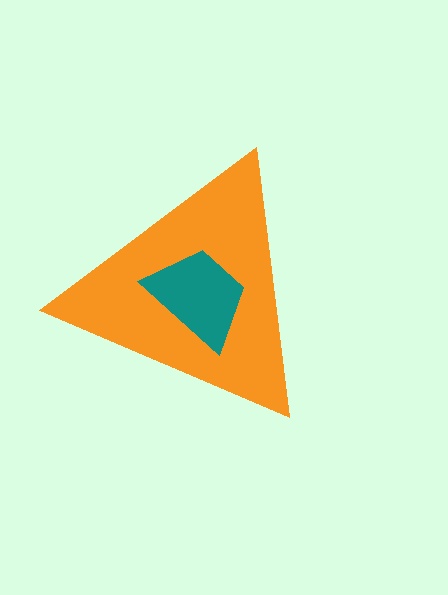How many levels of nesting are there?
2.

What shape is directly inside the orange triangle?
The teal trapezoid.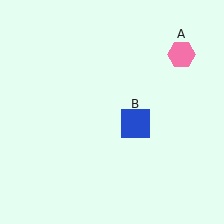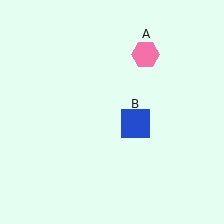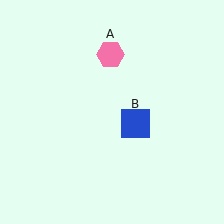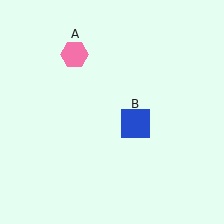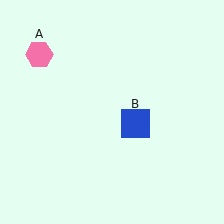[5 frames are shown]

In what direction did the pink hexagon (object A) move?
The pink hexagon (object A) moved left.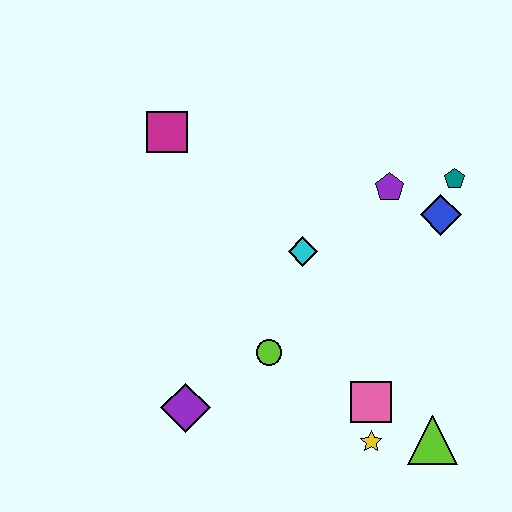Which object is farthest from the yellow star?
The magenta square is farthest from the yellow star.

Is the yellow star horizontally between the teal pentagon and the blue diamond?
No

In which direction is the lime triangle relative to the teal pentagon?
The lime triangle is below the teal pentagon.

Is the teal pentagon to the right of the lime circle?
Yes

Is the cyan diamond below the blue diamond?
Yes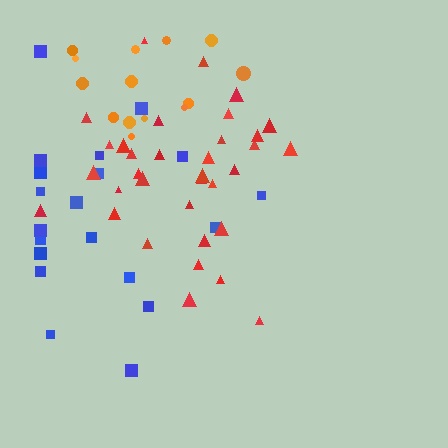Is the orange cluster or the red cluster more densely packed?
Orange.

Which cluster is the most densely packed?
Orange.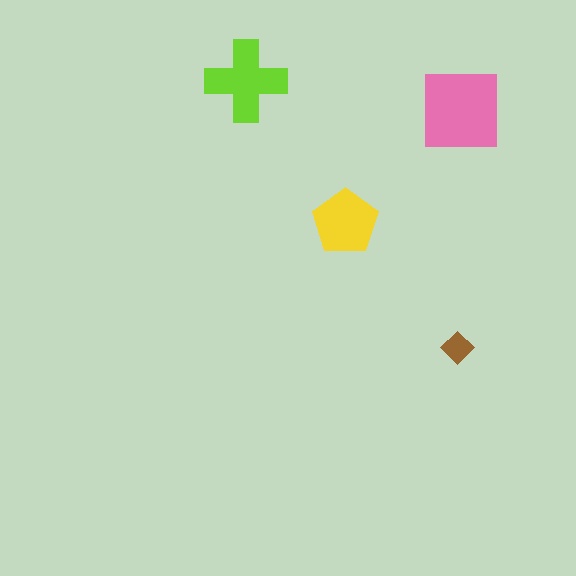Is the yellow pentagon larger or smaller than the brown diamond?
Larger.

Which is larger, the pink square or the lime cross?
The pink square.